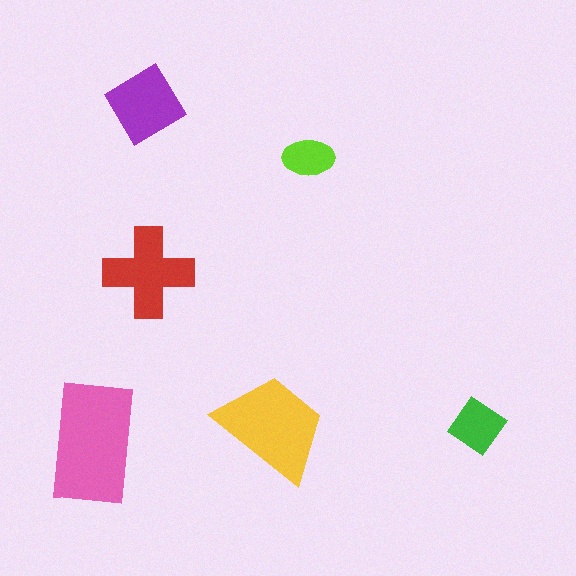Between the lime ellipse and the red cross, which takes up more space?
The red cross.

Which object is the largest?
The pink rectangle.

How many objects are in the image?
There are 6 objects in the image.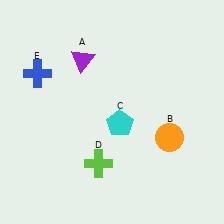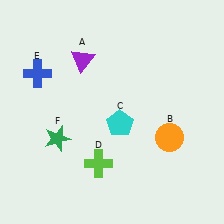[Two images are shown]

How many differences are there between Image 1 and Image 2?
There is 1 difference between the two images.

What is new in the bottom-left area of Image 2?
A green star (F) was added in the bottom-left area of Image 2.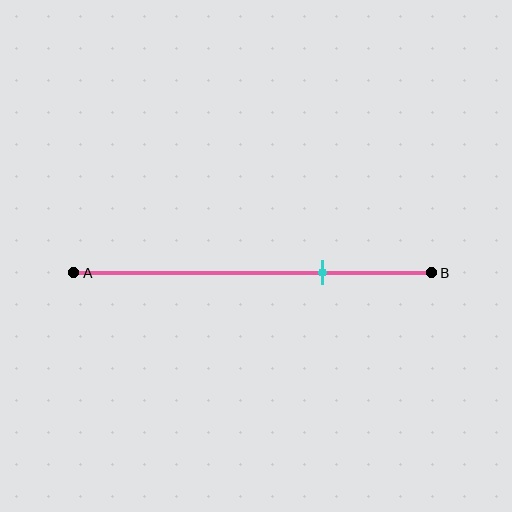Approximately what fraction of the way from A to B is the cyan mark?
The cyan mark is approximately 70% of the way from A to B.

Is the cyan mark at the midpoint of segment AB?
No, the mark is at about 70% from A, not at the 50% midpoint.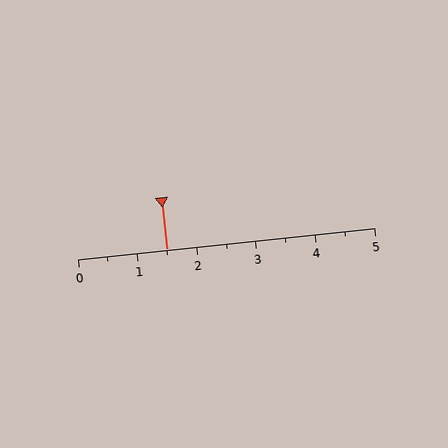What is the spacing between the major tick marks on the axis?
The major ticks are spaced 1 apart.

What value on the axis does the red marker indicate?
The marker indicates approximately 1.5.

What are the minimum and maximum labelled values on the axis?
The axis runs from 0 to 5.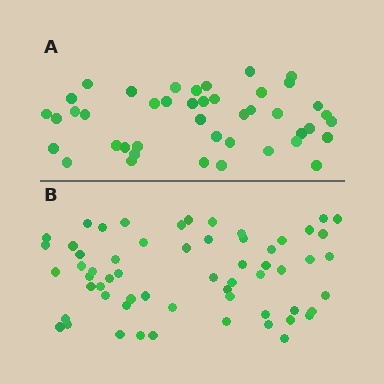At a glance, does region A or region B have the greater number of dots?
Region B (the bottom region) has more dots.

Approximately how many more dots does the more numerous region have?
Region B has approximately 15 more dots than region A.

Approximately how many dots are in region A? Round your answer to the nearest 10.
About 40 dots. (The exact count is 43, which rounds to 40.)